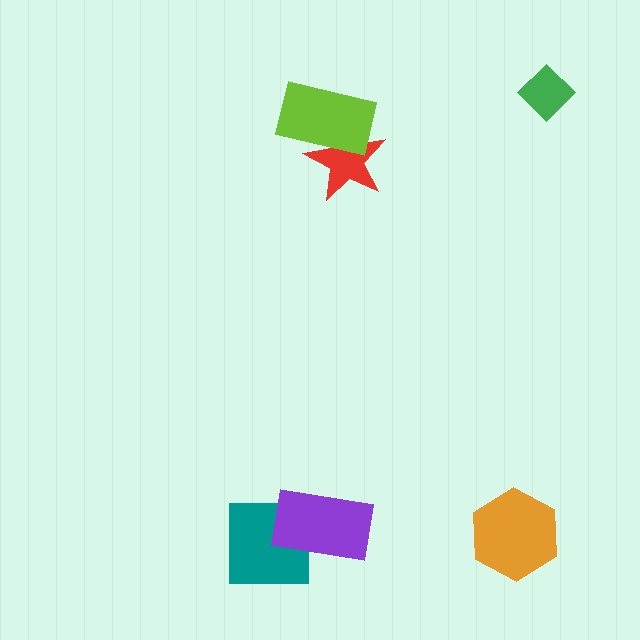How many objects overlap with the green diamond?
0 objects overlap with the green diamond.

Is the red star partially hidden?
Yes, it is partially covered by another shape.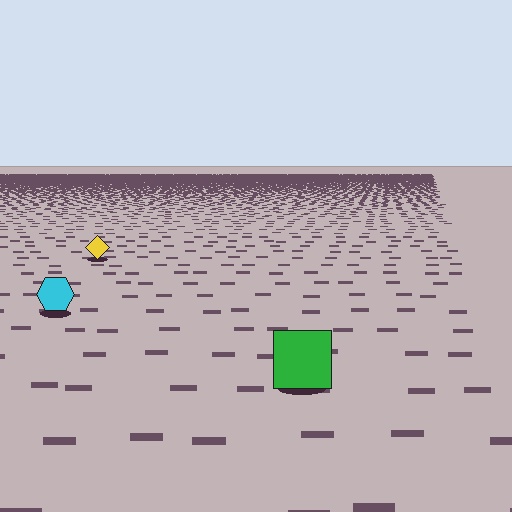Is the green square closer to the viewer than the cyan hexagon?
Yes. The green square is closer — you can tell from the texture gradient: the ground texture is coarser near it.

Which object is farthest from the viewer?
The yellow diamond is farthest from the viewer. It appears smaller and the ground texture around it is denser.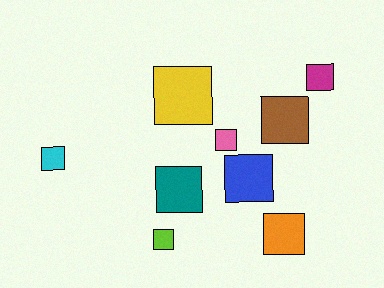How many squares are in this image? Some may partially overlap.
There are 9 squares.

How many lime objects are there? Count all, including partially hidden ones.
There is 1 lime object.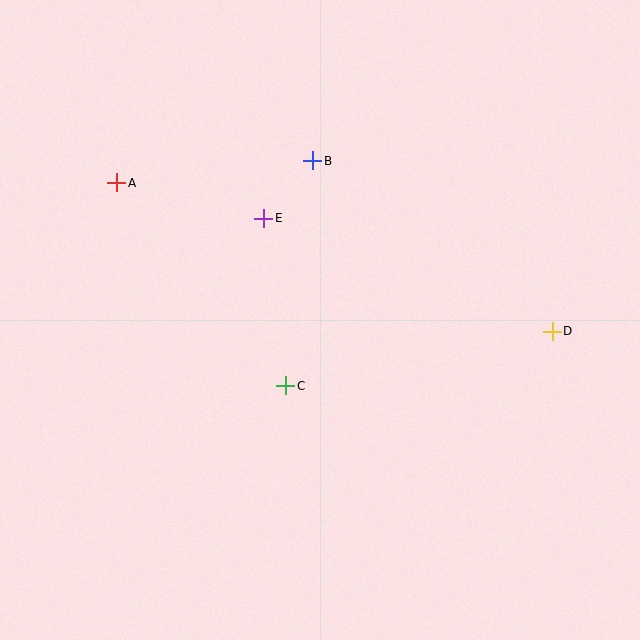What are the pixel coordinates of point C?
Point C is at (286, 386).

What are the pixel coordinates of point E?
Point E is at (264, 218).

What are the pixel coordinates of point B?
Point B is at (313, 161).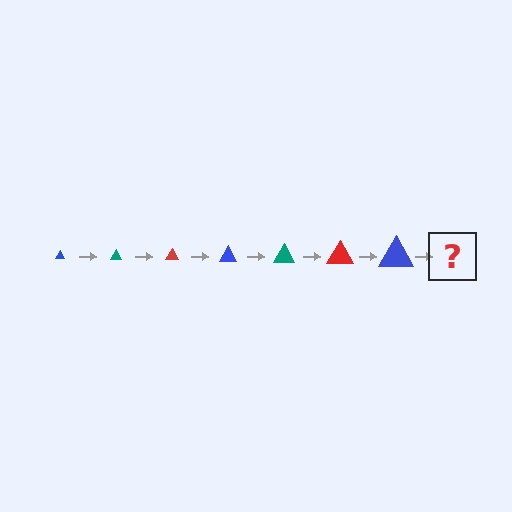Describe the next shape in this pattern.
It should be a teal triangle, larger than the previous one.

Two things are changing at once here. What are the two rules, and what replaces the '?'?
The two rules are that the triangle grows larger each step and the color cycles through blue, teal, and red. The '?' should be a teal triangle, larger than the previous one.